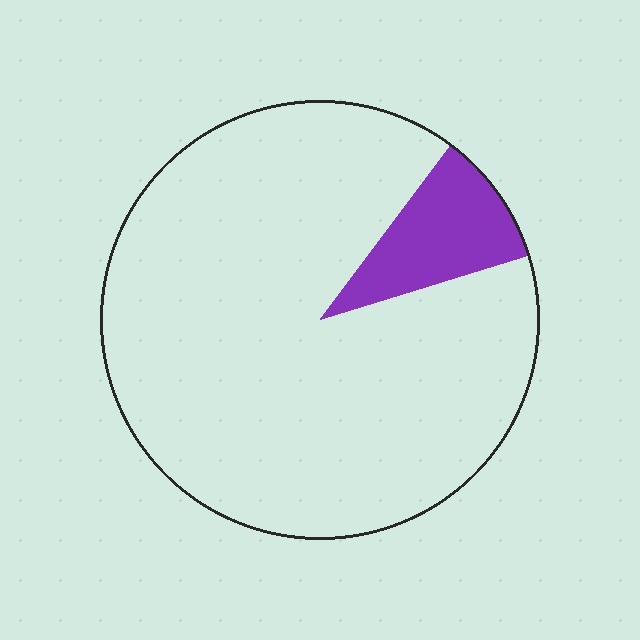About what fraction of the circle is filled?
About one tenth (1/10).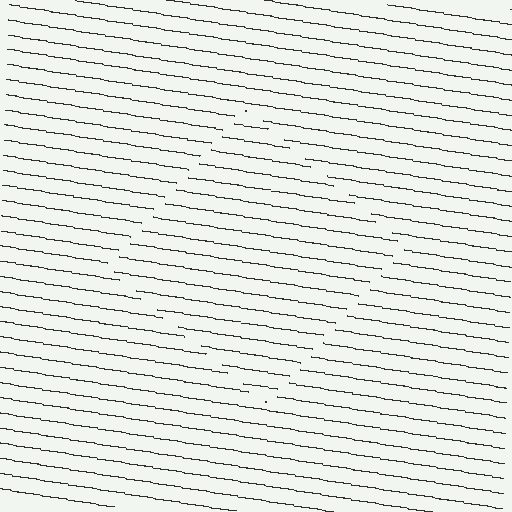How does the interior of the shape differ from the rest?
The interior of the shape contains the same grating, shifted by half a period — the contour is defined by the phase discontinuity where line-ends from the inner and outer gratings abut.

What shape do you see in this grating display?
An illusory square. The interior of the shape contains the same grating, shifted by half a period — the contour is defined by the phase discontinuity where line-ends from the inner and outer gratings abut.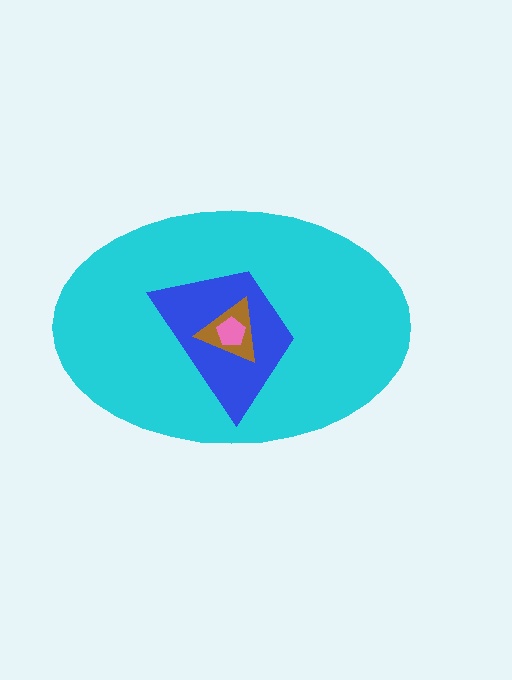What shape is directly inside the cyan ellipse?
The blue trapezoid.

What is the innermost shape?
The pink pentagon.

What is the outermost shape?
The cyan ellipse.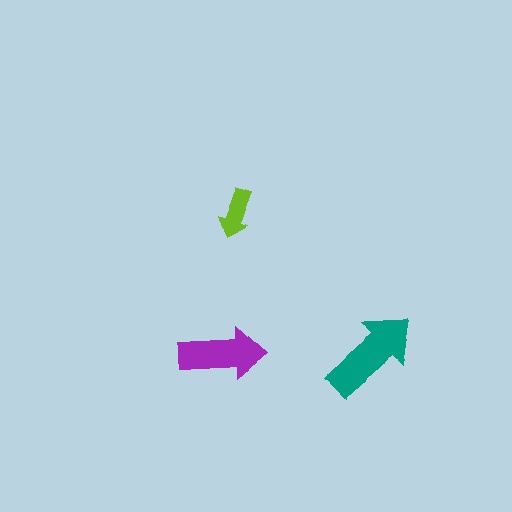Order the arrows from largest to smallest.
the teal one, the purple one, the lime one.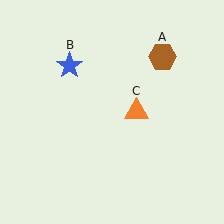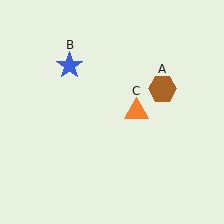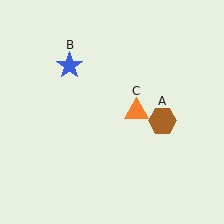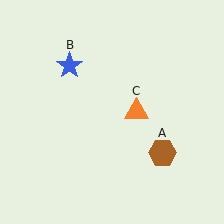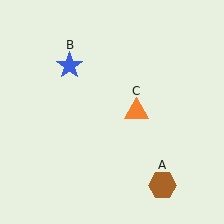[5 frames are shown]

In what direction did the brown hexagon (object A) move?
The brown hexagon (object A) moved down.